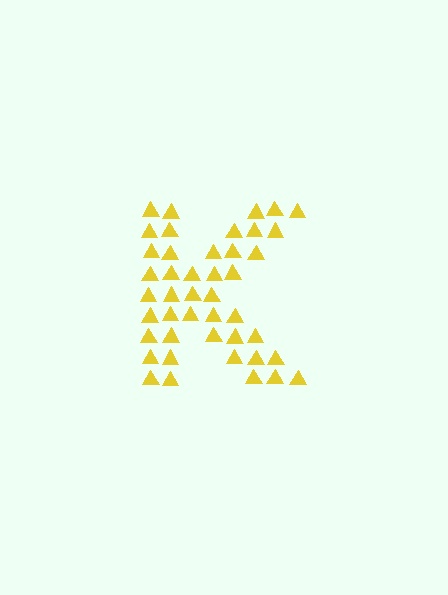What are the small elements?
The small elements are triangles.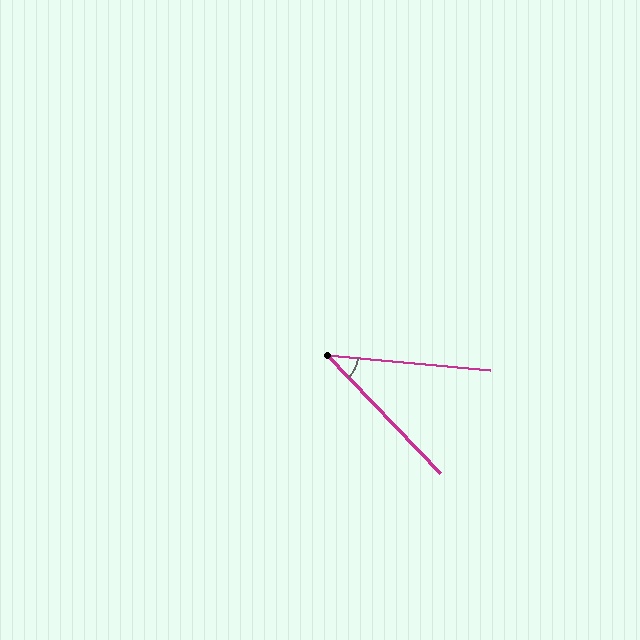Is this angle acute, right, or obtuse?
It is acute.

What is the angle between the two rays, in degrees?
Approximately 41 degrees.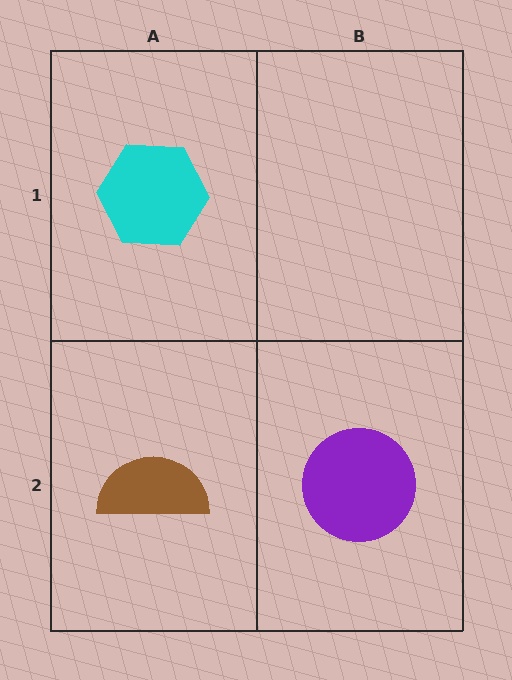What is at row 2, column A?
A brown semicircle.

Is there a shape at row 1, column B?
No, that cell is empty.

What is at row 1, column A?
A cyan hexagon.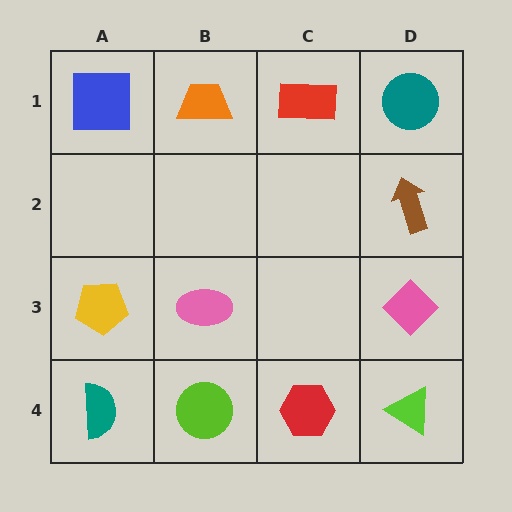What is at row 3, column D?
A pink diamond.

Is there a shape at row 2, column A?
No, that cell is empty.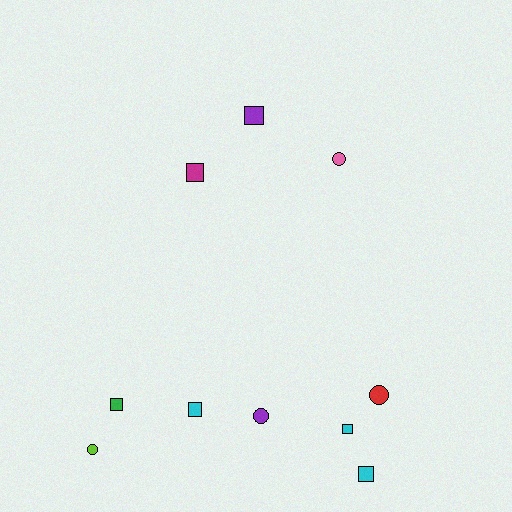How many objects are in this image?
There are 10 objects.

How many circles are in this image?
There are 4 circles.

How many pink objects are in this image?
There is 1 pink object.